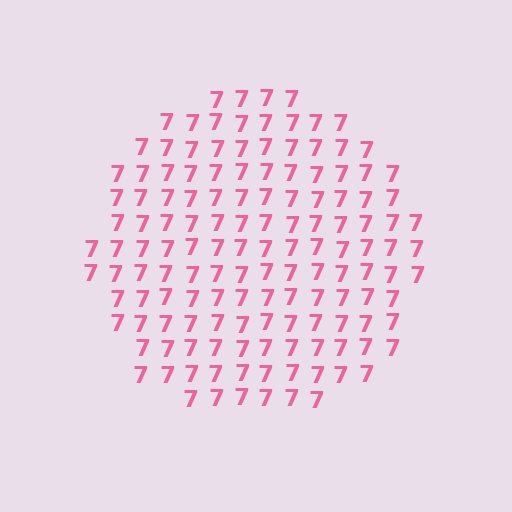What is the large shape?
The large shape is a circle.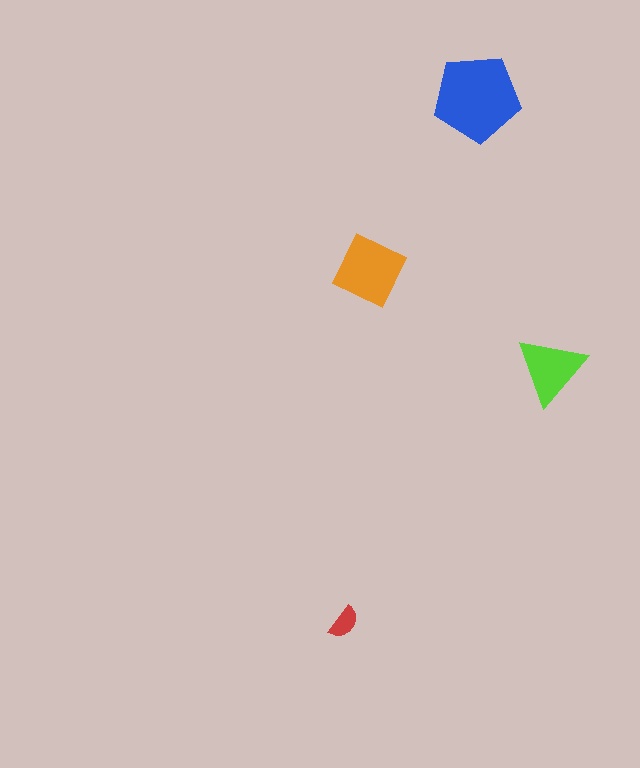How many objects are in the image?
There are 4 objects in the image.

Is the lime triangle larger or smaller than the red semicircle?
Larger.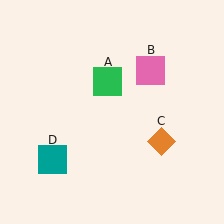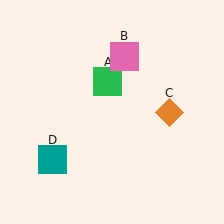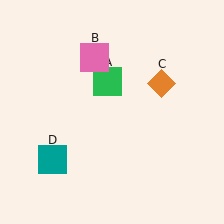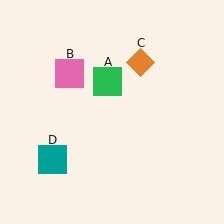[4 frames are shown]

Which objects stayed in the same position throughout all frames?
Green square (object A) and teal square (object D) remained stationary.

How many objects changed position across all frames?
2 objects changed position: pink square (object B), orange diamond (object C).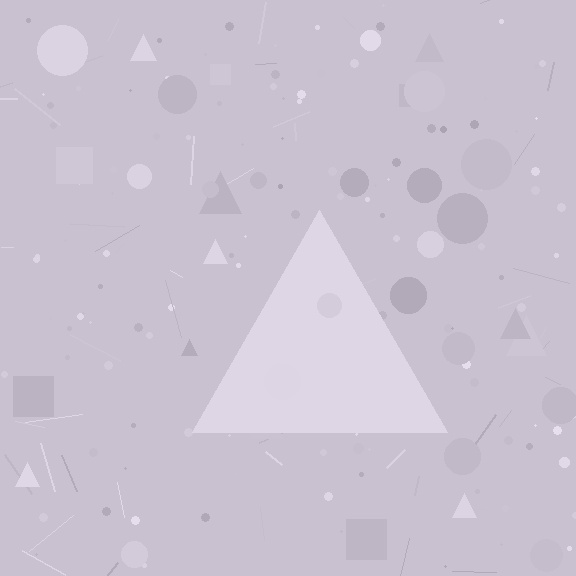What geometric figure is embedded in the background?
A triangle is embedded in the background.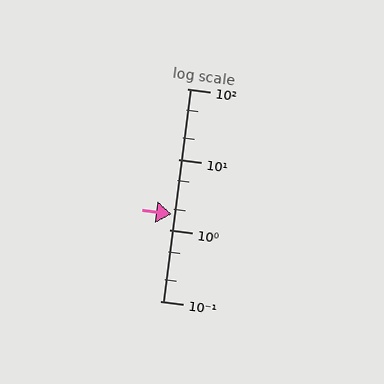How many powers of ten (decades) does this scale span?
The scale spans 3 decades, from 0.1 to 100.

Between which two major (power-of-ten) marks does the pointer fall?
The pointer is between 1 and 10.